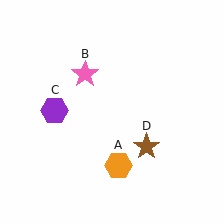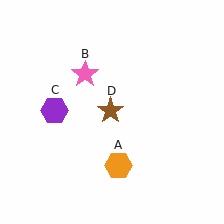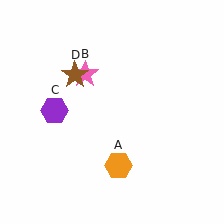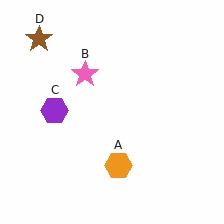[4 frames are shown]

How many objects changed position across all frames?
1 object changed position: brown star (object D).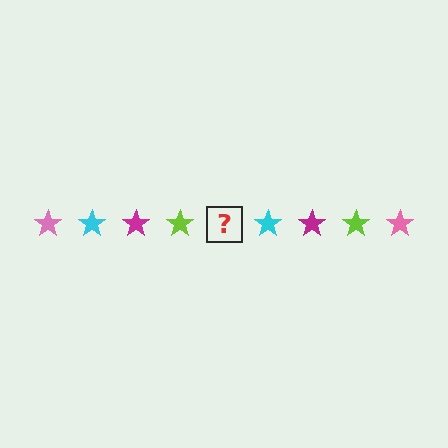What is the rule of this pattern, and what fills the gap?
The rule is that the pattern cycles through pink, cyan, magenta, lime stars. The gap should be filled with a pink star.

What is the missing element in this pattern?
The missing element is a pink star.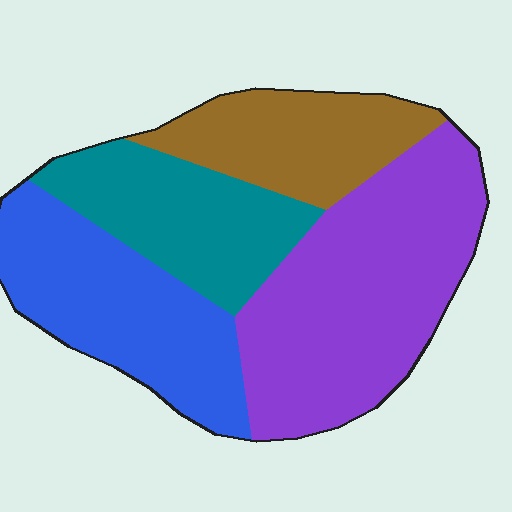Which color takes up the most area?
Purple, at roughly 35%.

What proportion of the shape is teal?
Teal takes up about one fifth (1/5) of the shape.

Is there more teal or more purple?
Purple.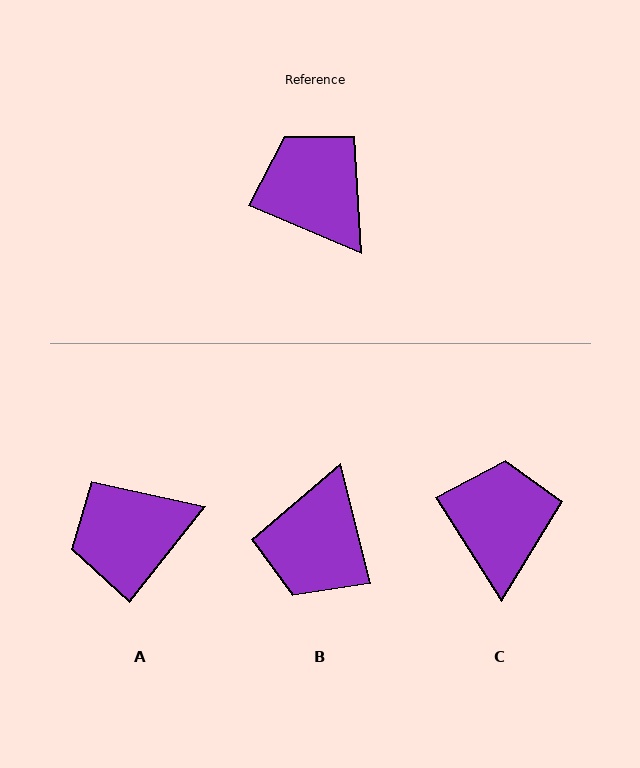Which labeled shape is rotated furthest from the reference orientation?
B, about 127 degrees away.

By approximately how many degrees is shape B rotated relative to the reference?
Approximately 127 degrees counter-clockwise.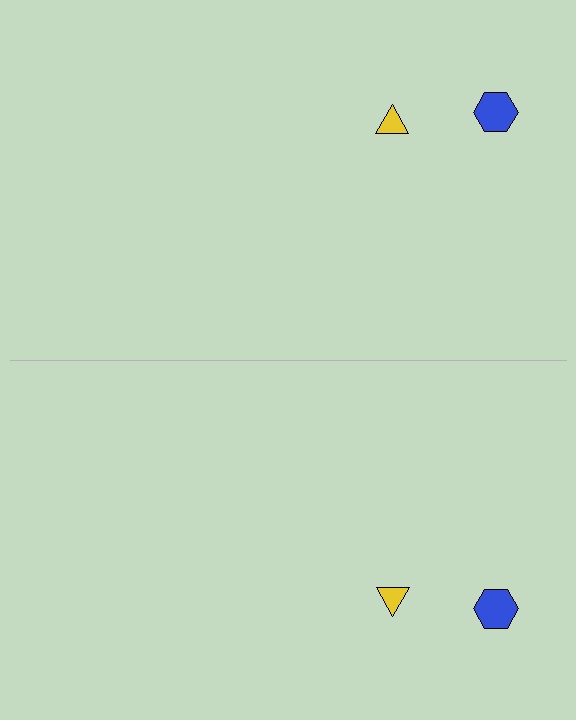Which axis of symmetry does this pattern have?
The pattern has a horizontal axis of symmetry running through the center of the image.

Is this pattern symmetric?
Yes, this pattern has bilateral (reflection) symmetry.